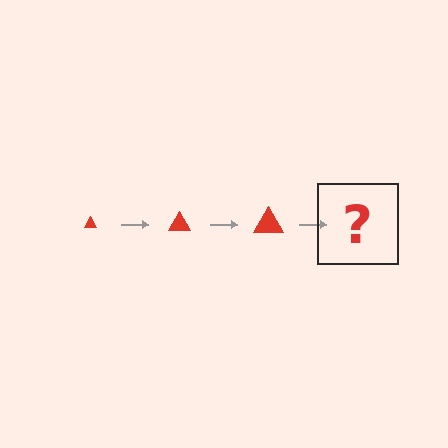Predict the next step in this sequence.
The next step is a red triangle, larger than the previous one.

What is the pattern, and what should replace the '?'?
The pattern is that the triangle gets progressively larger each step. The '?' should be a red triangle, larger than the previous one.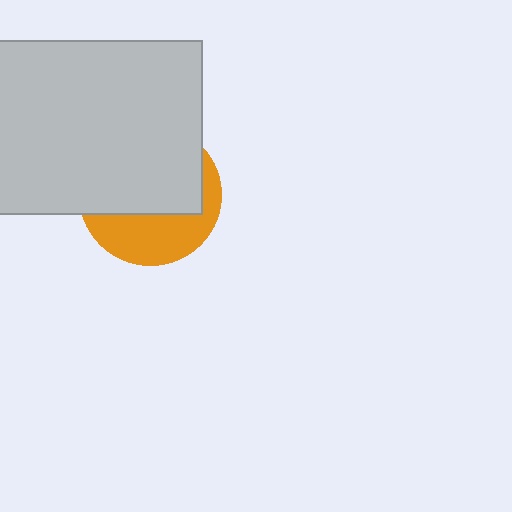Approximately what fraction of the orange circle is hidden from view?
Roughly 62% of the orange circle is hidden behind the light gray rectangle.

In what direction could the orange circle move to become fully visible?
The orange circle could move down. That would shift it out from behind the light gray rectangle entirely.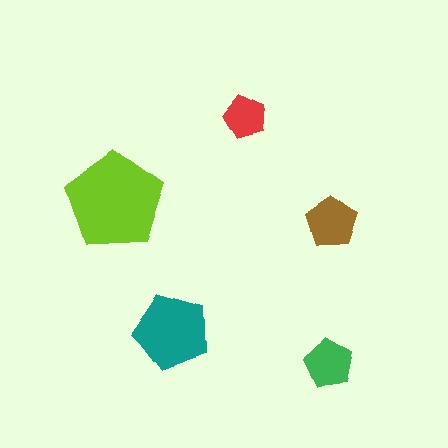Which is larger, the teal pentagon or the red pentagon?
The teal one.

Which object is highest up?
The red pentagon is topmost.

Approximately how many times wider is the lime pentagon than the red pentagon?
About 2.5 times wider.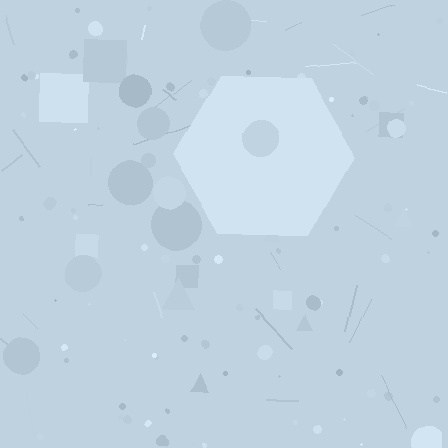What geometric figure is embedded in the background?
A hexagon is embedded in the background.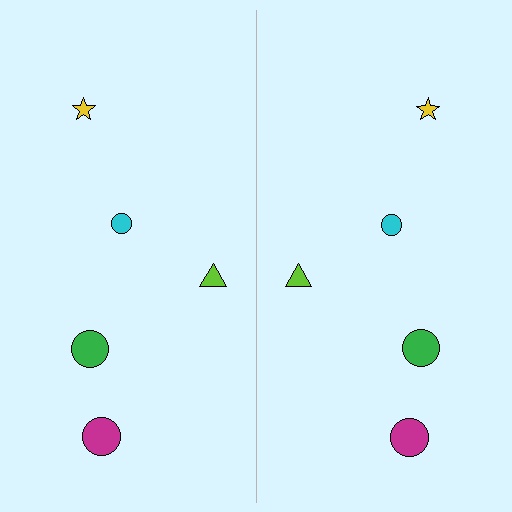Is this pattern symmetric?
Yes, this pattern has bilateral (reflection) symmetry.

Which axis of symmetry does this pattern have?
The pattern has a vertical axis of symmetry running through the center of the image.